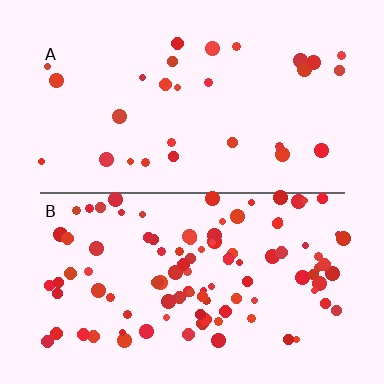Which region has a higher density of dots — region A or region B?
B (the bottom).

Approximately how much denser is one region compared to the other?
Approximately 3.5× — region B over region A.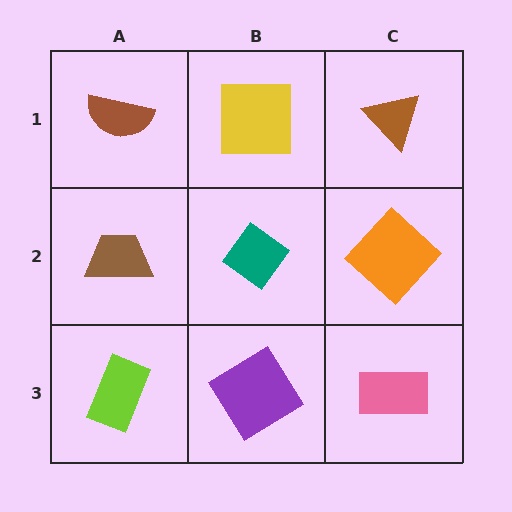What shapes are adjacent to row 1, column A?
A brown trapezoid (row 2, column A), a yellow square (row 1, column B).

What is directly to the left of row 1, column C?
A yellow square.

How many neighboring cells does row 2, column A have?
3.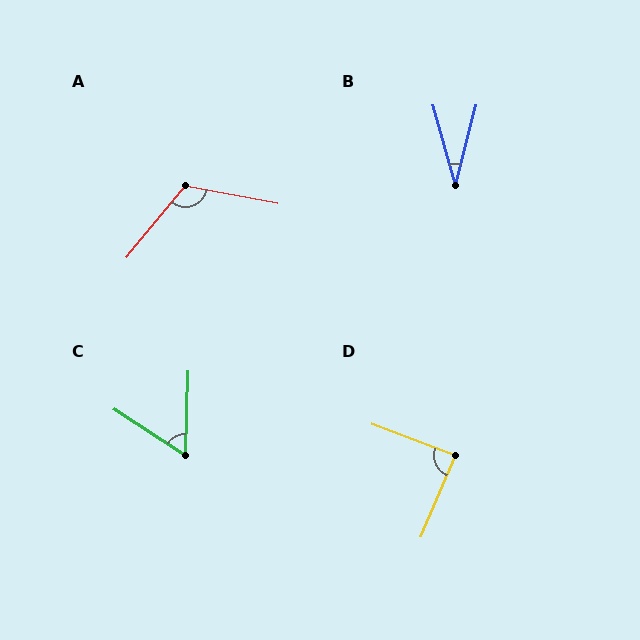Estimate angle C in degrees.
Approximately 59 degrees.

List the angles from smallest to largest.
B (30°), C (59°), D (87°), A (119°).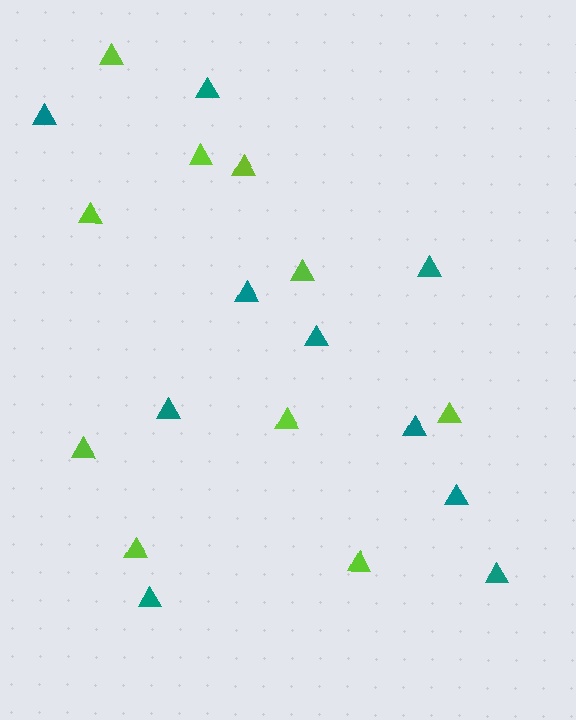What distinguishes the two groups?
There are 2 groups: one group of teal triangles (10) and one group of lime triangles (10).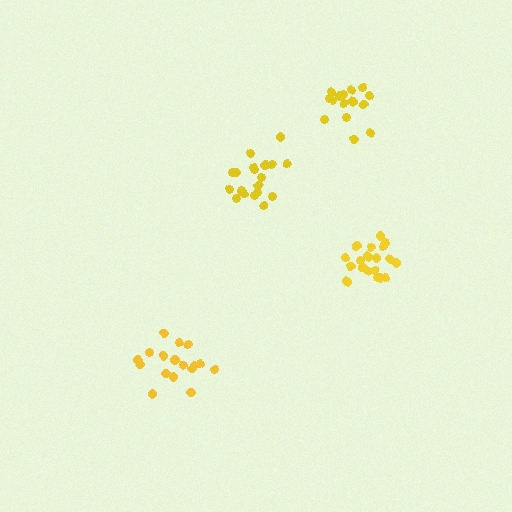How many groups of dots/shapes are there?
There are 4 groups.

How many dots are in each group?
Group 1: 17 dots, Group 2: 20 dots, Group 3: 19 dots, Group 4: 15 dots (71 total).